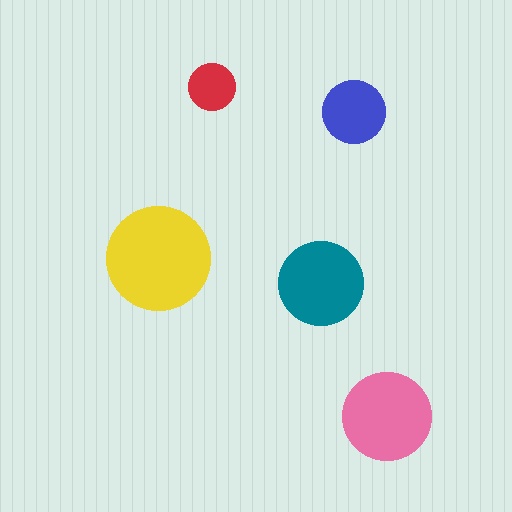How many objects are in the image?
There are 5 objects in the image.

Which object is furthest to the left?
The yellow circle is leftmost.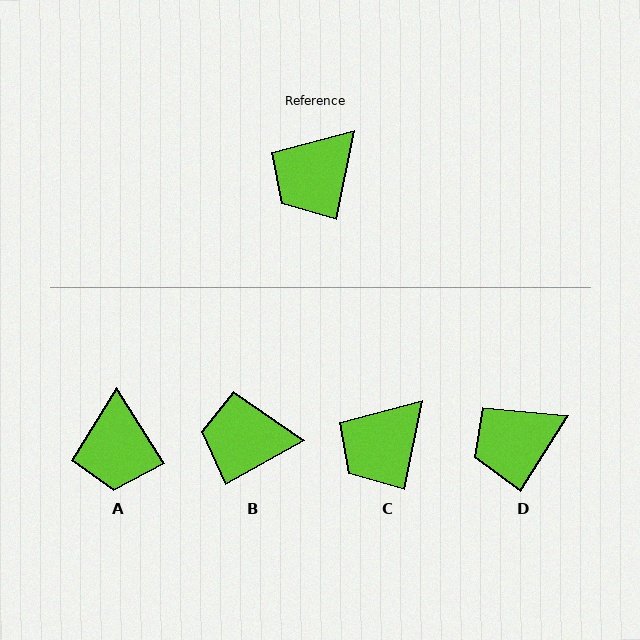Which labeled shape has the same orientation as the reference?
C.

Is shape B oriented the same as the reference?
No, it is off by about 50 degrees.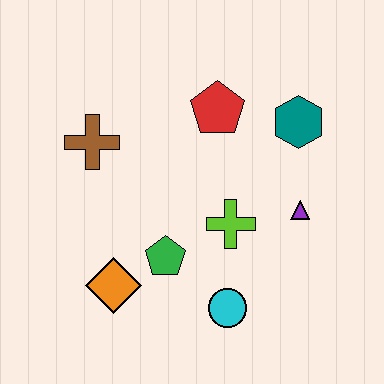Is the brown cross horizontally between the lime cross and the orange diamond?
No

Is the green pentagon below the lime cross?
Yes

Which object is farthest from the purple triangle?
The brown cross is farthest from the purple triangle.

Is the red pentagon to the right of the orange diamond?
Yes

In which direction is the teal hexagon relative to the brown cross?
The teal hexagon is to the right of the brown cross.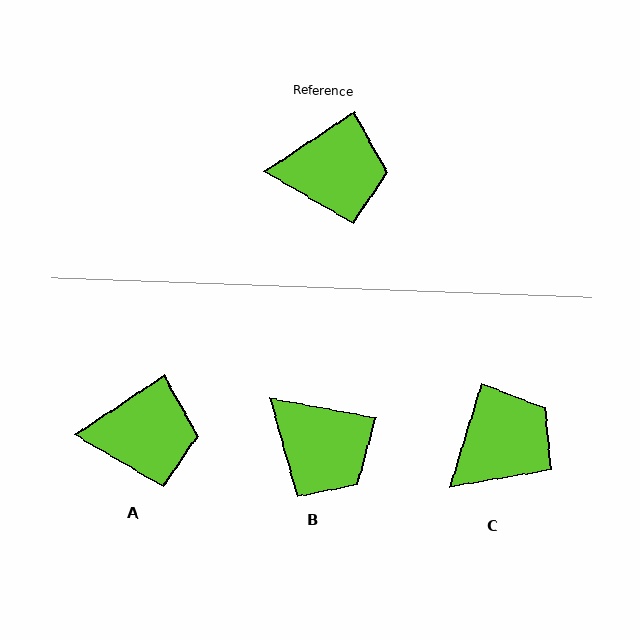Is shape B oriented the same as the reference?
No, it is off by about 45 degrees.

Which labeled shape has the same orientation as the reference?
A.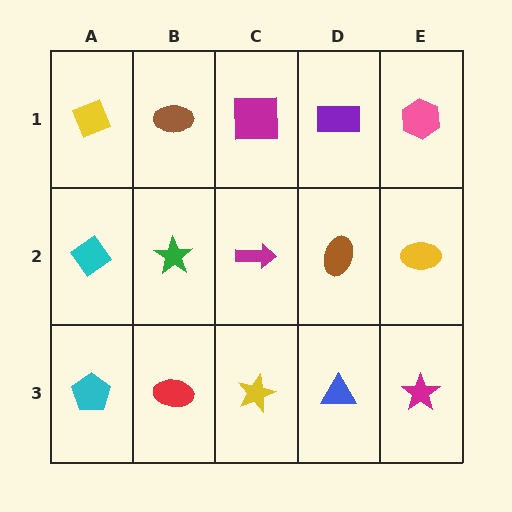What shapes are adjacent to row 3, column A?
A cyan diamond (row 2, column A), a red ellipse (row 3, column B).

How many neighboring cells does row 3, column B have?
3.